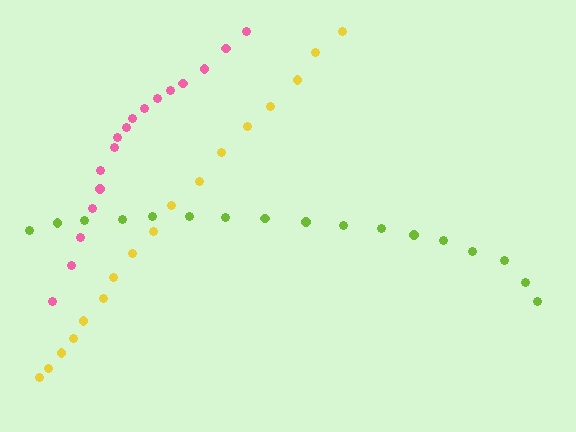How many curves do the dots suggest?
There are 3 distinct paths.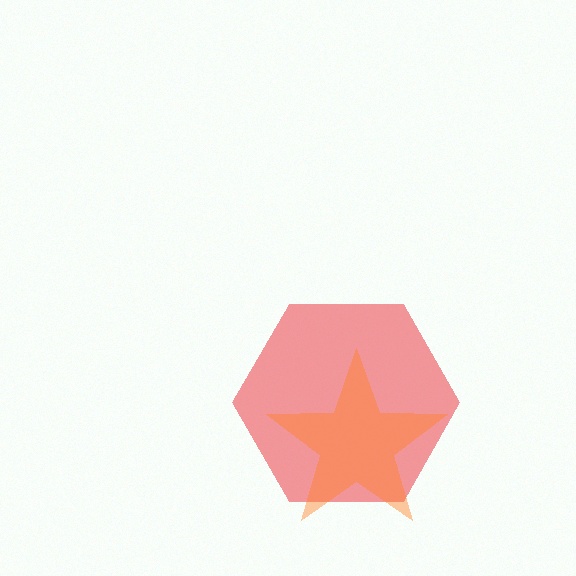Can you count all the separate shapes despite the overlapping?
Yes, there are 2 separate shapes.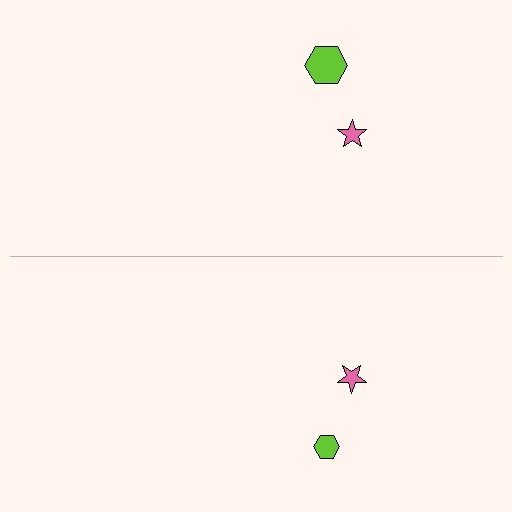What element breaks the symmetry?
The lime hexagon on the bottom side has a different size than its mirror counterpart.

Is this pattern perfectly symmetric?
No, the pattern is not perfectly symmetric. The lime hexagon on the bottom side has a different size than its mirror counterpart.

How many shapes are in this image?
There are 4 shapes in this image.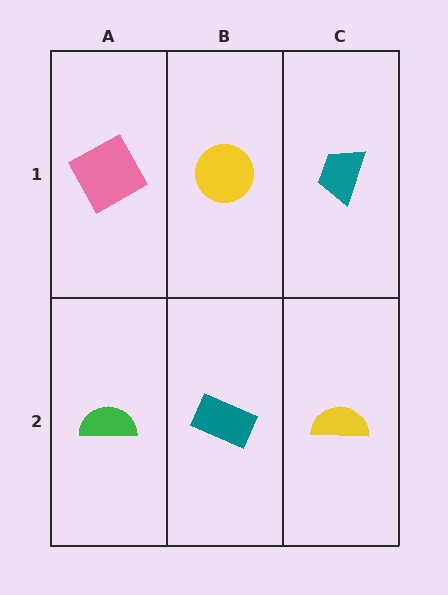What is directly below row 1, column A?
A green semicircle.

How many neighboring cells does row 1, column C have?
2.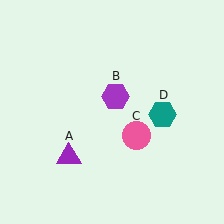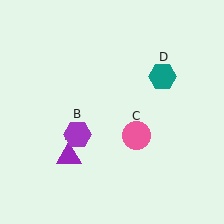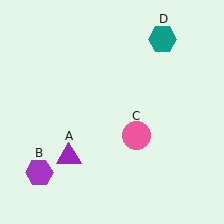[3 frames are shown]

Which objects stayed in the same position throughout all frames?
Purple triangle (object A) and pink circle (object C) remained stationary.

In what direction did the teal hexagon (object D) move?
The teal hexagon (object D) moved up.